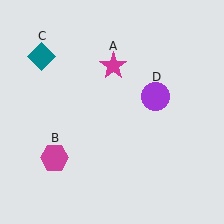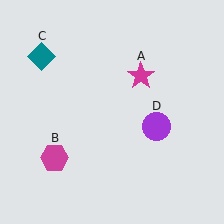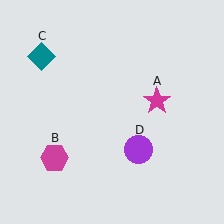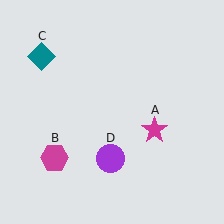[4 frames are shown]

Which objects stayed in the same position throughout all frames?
Magenta hexagon (object B) and teal diamond (object C) remained stationary.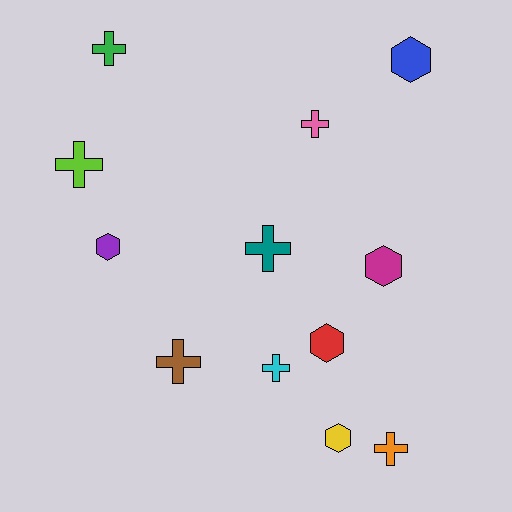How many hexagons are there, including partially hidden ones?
There are 5 hexagons.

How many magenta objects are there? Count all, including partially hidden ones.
There is 1 magenta object.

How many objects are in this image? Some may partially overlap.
There are 12 objects.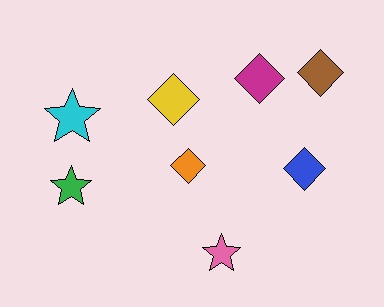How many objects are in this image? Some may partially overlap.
There are 8 objects.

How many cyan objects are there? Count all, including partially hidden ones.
There is 1 cyan object.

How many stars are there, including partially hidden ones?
There are 3 stars.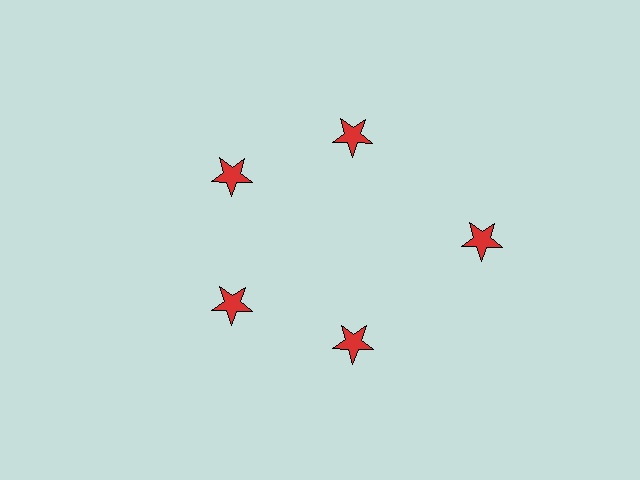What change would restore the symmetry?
The symmetry would be restored by moving it inward, back onto the ring so that all 5 stars sit at equal angles and equal distance from the center.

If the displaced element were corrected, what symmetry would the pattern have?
It would have 5-fold rotational symmetry — the pattern would map onto itself every 72 degrees.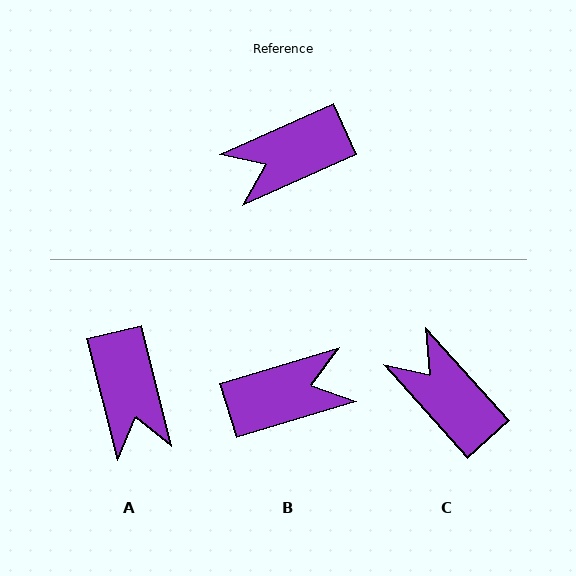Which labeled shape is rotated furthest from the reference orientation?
B, about 173 degrees away.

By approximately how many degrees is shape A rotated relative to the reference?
Approximately 80 degrees counter-clockwise.